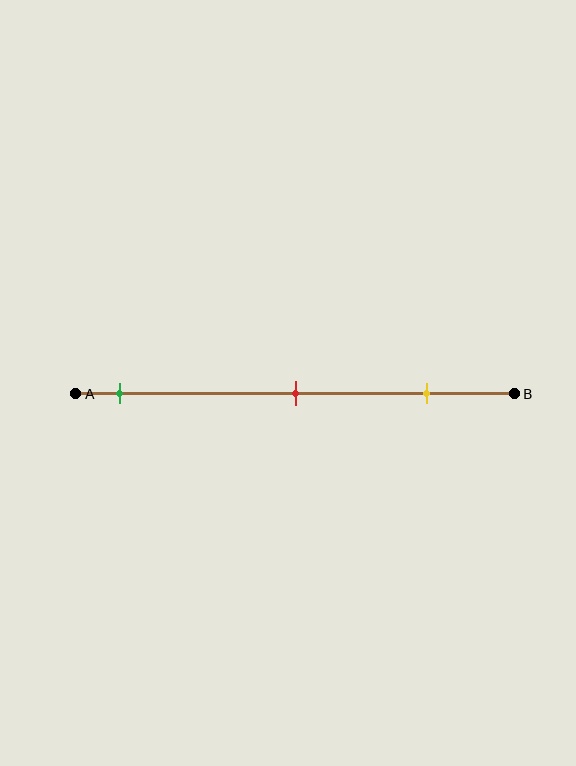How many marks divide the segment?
There are 3 marks dividing the segment.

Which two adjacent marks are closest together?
The red and yellow marks are the closest adjacent pair.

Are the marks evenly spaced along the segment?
Yes, the marks are approximately evenly spaced.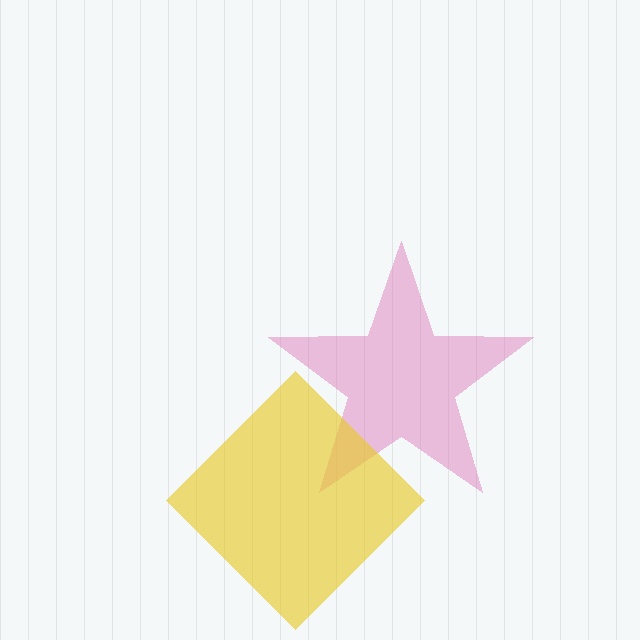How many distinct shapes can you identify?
There are 2 distinct shapes: a pink star, a yellow diamond.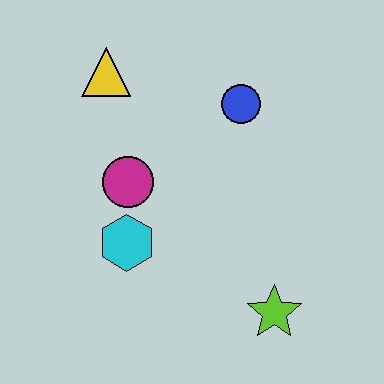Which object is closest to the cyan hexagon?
The magenta circle is closest to the cyan hexagon.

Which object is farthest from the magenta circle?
The lime star is farthest from the magenta circle.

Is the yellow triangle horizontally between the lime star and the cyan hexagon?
No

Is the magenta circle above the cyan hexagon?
Yes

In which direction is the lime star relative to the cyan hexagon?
The lime star is to the right of the cyan hexagon.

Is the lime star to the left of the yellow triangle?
No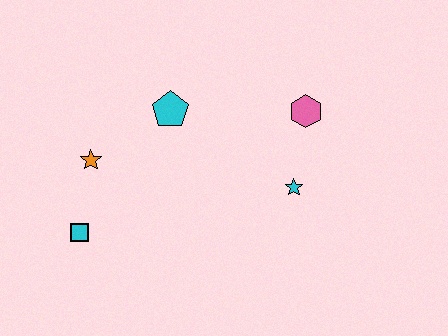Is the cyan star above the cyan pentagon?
No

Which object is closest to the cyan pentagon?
The orange star is closest to the cyan pentagon.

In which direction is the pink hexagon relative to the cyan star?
The pink hexagon is above the cyan star.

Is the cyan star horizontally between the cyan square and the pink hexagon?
Yes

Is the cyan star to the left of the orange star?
No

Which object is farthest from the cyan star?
The cyan square is farthest from the cyan star.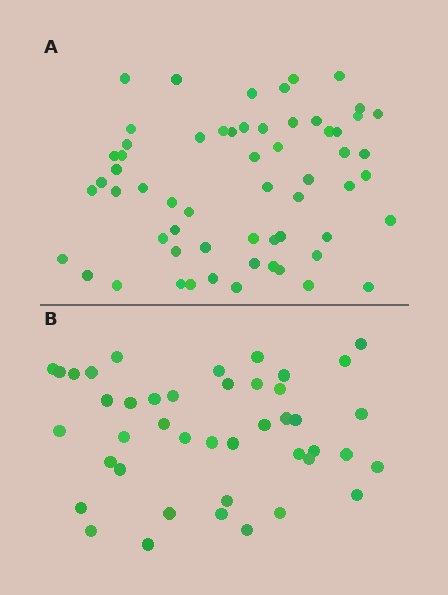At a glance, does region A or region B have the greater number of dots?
Region A (the top region) has more dots.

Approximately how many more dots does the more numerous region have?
Region A has approximately 15 more dots than region B.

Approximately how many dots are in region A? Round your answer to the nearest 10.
About 60 dots.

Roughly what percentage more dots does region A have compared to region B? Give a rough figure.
About 40% more.